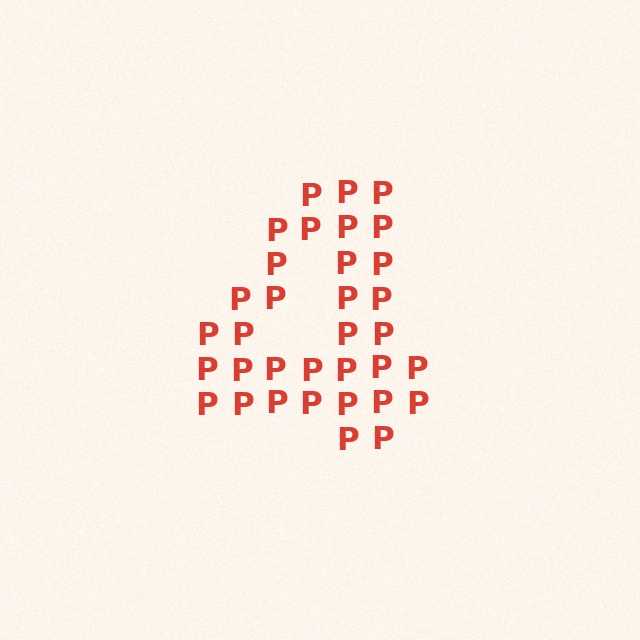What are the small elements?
The small elements are letter P's.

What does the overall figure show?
The overall figure shows the digit 4.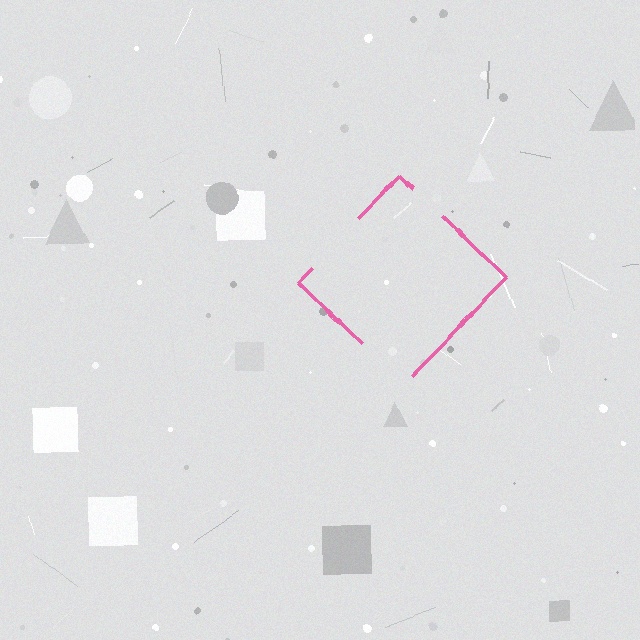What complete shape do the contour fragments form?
The contour fragments form a diamond.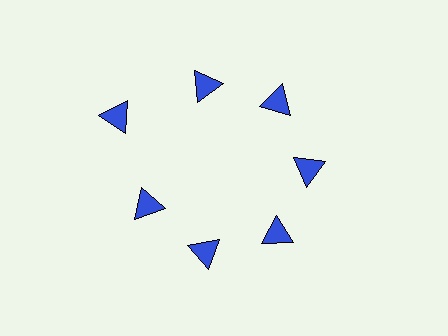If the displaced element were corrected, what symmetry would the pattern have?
It would have 7-fold rotational symmetry — the pattern would map onto itself every 51 degrees.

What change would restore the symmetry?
The symmetry would be restored by moving it inward, back onto the ring so that all 7 triangles sit at equal angles and equal distance from the center.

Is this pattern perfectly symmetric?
No. The 7 blue triangles are arranged in a ring, but one element near the 10 o'clock position is pushed outward from the center, breaking the 7-fold rotational symmetry.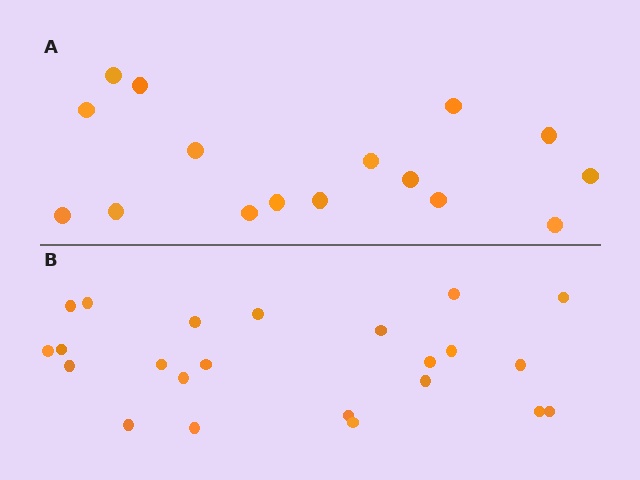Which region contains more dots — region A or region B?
Region B (the bottom region) has more dots.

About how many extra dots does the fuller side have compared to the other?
Region B has roughly 8 or so more dots than region A.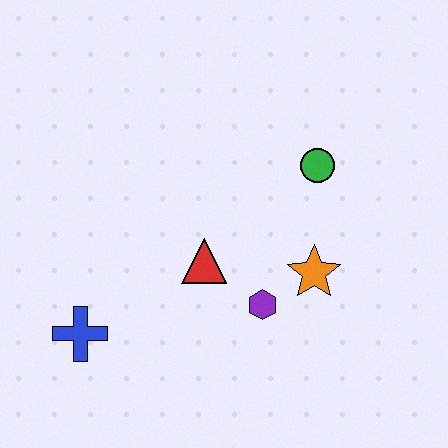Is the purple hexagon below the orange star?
Yes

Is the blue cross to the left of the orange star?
Yes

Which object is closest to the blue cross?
The red triangle is closest to the blue cross.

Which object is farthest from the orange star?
The blue cross is farthest from the orange star.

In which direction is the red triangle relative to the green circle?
The red triangle is to the left of the green circle.